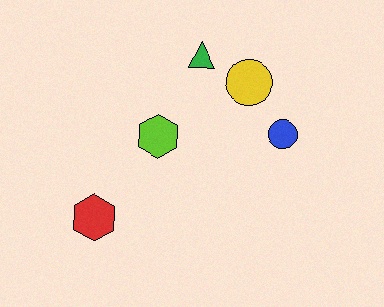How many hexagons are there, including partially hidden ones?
There are 2 hexagons.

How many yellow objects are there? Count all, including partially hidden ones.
There is 1 yellow object.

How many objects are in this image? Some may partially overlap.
There are 5 objects.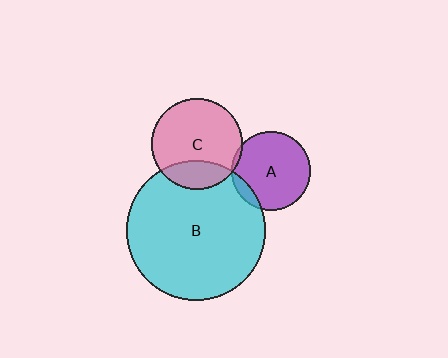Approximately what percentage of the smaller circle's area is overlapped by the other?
Approximately 10%.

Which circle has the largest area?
Circle B (cyan).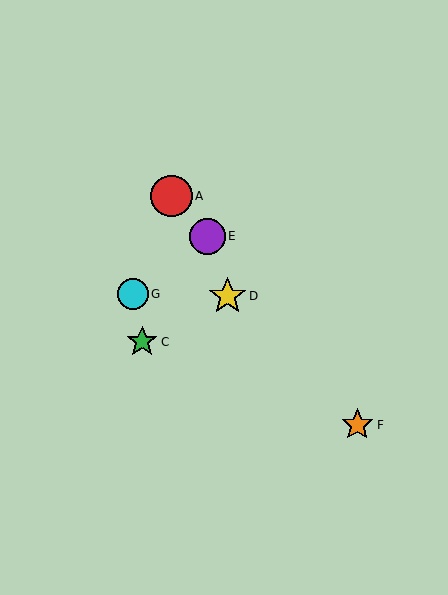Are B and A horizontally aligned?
No, B is at y≈236 and A is at y≈196.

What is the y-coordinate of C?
Object C is at y≈342.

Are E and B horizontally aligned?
Yes, both are at y≈236.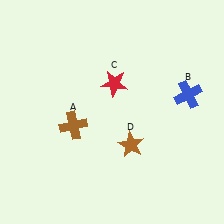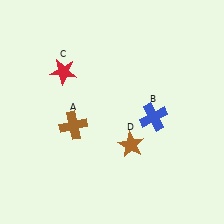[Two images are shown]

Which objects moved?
The objects that moved are: the blue cross (B), the red star (C).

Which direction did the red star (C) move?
The red star (C) moved left.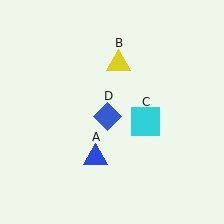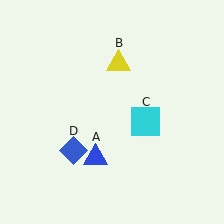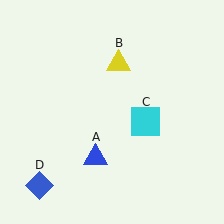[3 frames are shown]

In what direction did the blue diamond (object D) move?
The blue diamond (object D) moved down and to the left.